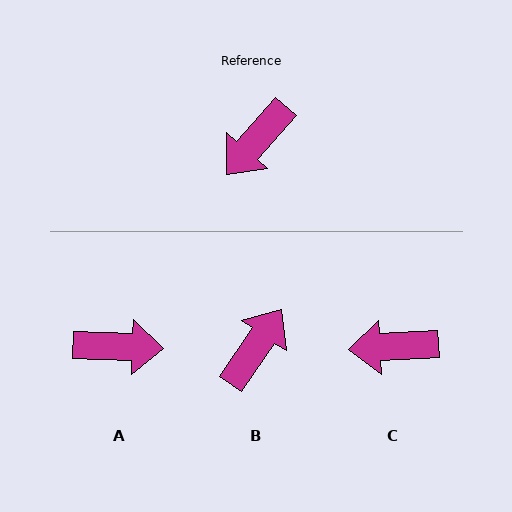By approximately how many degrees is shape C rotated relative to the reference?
Approximately 45 degrees clockwise.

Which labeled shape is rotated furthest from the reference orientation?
B, about 173 degrees away.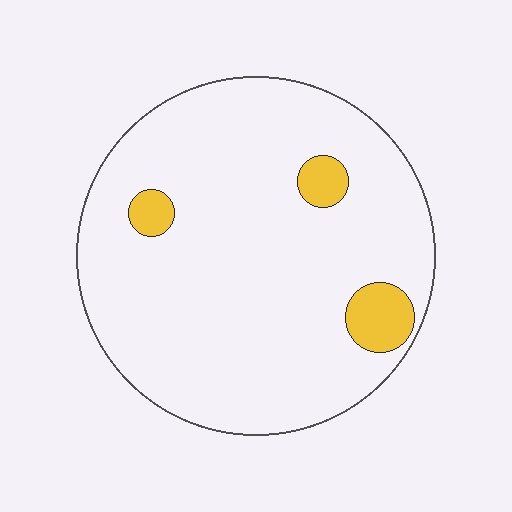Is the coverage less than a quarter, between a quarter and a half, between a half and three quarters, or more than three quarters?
Less than a quarter.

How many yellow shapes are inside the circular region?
3.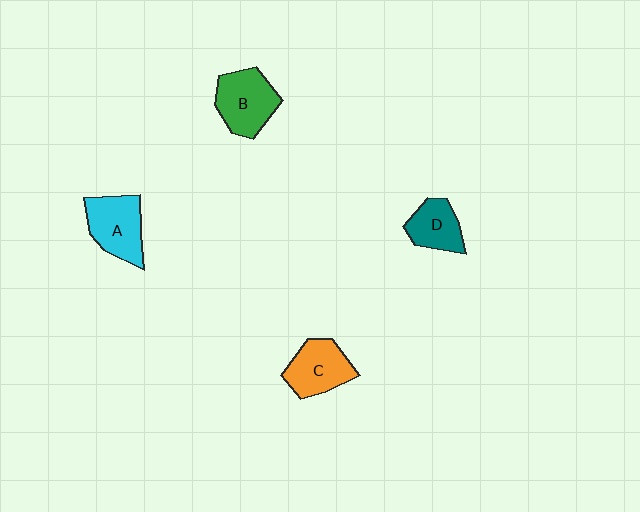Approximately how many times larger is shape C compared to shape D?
Approximately 1.3 times.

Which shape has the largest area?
Shape B (green).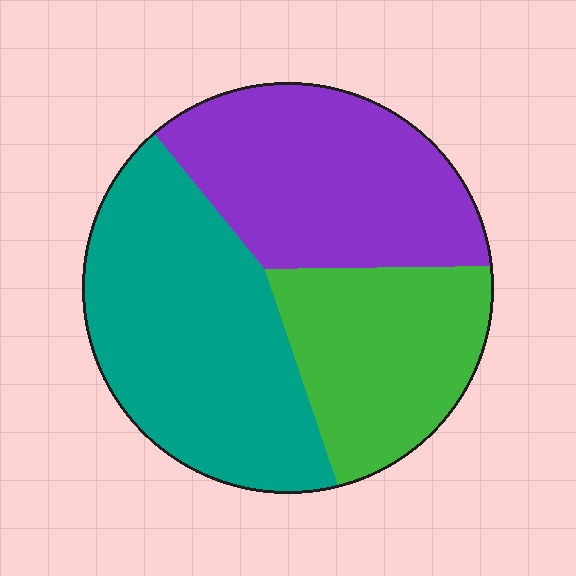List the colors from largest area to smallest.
From largest to smallest: teal, purple, green.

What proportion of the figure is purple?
Purple covers roughly 35% of the figure.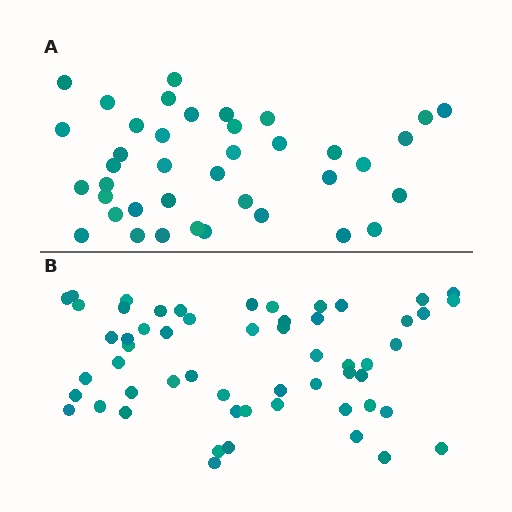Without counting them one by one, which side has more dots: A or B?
Region B (the bottom region) has more dots.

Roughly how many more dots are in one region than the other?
Region B has approximately 15 more dots than region A.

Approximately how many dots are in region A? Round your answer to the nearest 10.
About 40 dots. (The exact count is 39, which rounds to 40.)